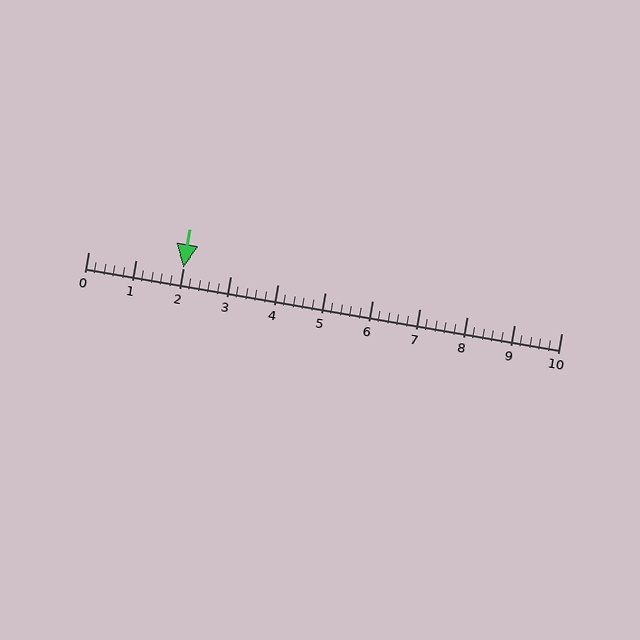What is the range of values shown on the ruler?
The ruler shows values from 0 to 10.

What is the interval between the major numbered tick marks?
The major tick marks are spaced 1 units apart.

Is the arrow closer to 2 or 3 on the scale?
The arrow is closer to 2.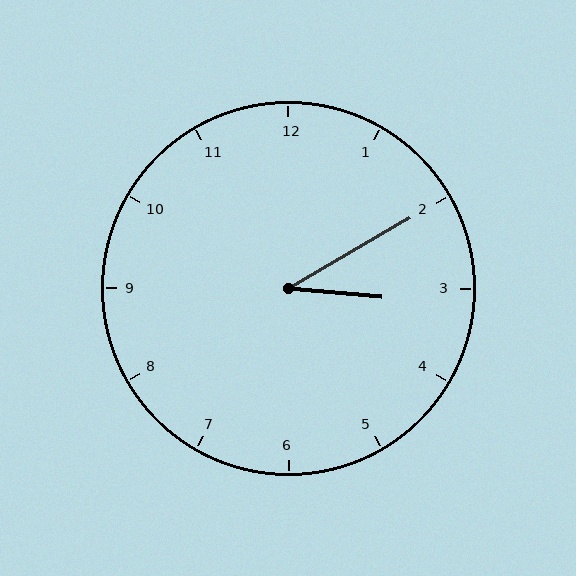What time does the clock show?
3:10.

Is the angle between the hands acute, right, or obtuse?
It is acute.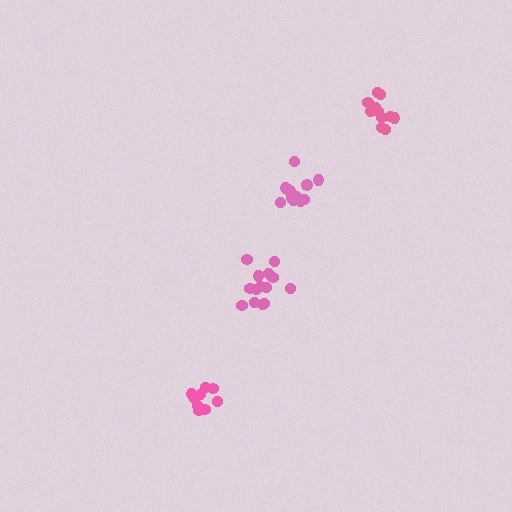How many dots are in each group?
Group 1: 14 dots, Group 2: 10 dots, Group 3: 11 dots, Group 4: 12 dots (47 total).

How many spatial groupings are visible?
There are 4 spatial groupings.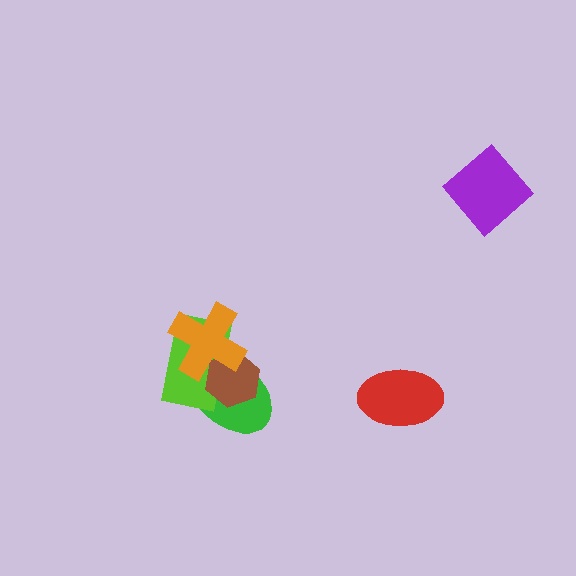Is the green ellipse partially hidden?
Yes, it is partially covered by another shape.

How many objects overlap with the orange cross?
3 objects overlap with the orange cross.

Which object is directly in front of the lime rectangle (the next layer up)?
The brown hexagon is directly in front of the lime rectangle.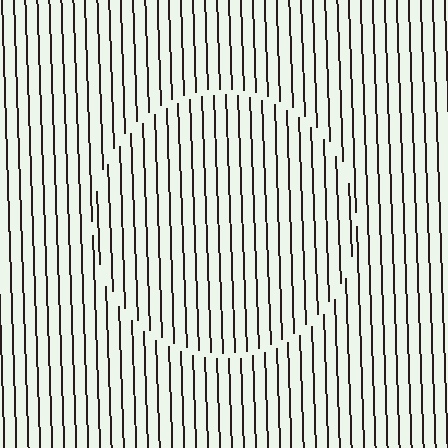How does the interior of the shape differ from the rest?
The interior of the shape contains the same grating, shifted by half a period — the contour is defined by the phase discontinuity where line-ends from the inner and outer gratings abut.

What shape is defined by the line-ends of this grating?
An illusory circle. The interior of the shape contains the same grating, shifted by half a period — the contour is defined by the phase discontinuity where line-ends from the inner and outer gratings abut.